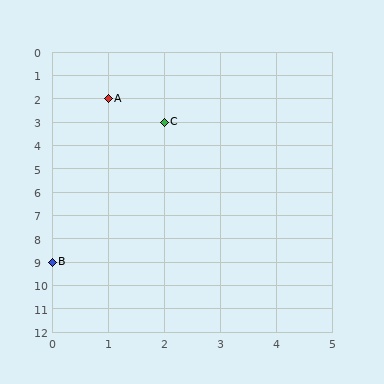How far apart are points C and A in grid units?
Points C and A are 1 column and 1 row apart (about 1.4 grid units diagonally).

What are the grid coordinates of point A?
Point A is at grid coordinates (1, 2).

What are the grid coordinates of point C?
Point C is at grid coordinates (2, 3).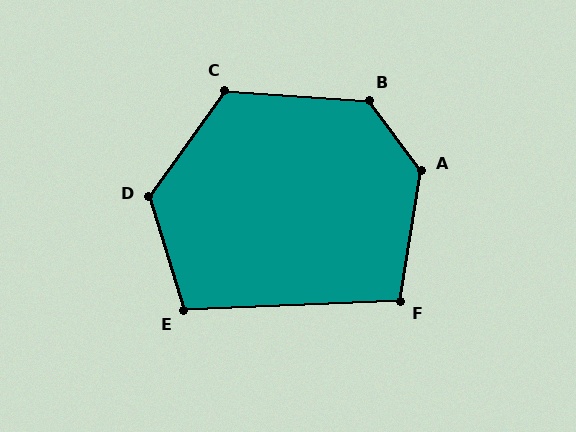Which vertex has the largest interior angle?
A, at approximately 134 degrees.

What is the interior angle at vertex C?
Approximately 121 degrees (obtuse).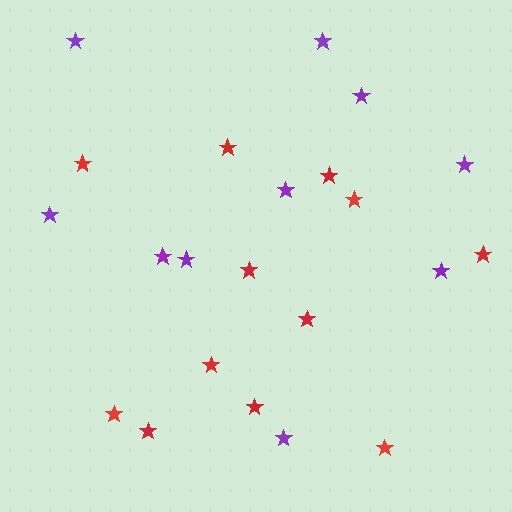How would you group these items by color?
There are 2 groups: one group of red stars (12) and one group of purple stars (10).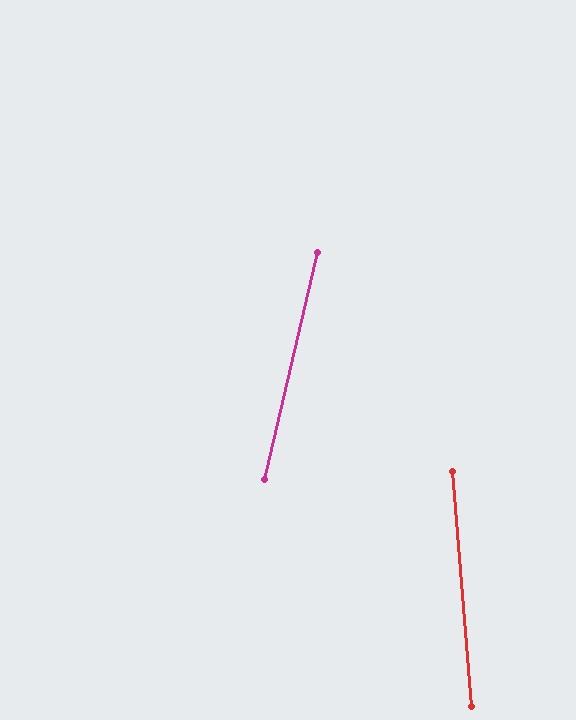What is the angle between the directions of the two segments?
Approximately 18 degrees.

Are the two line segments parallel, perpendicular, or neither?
Neither parallel nor perpendicular — they differ by about 18°.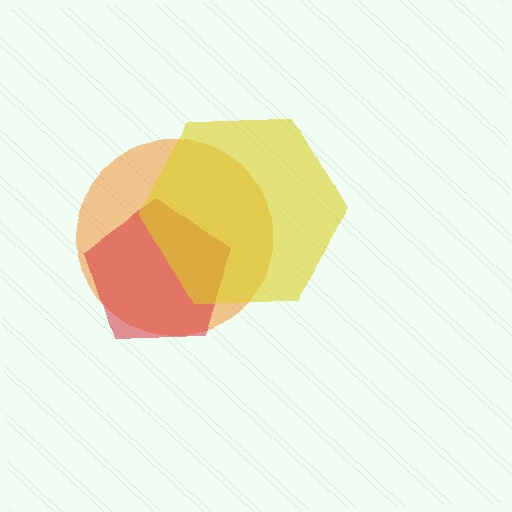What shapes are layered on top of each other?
The layered shapes are: an orange circle, a red pentagon, a yellow hexagon.